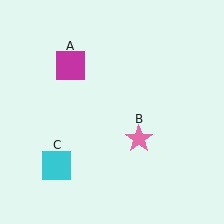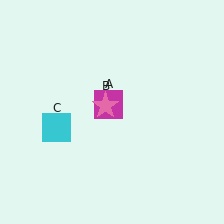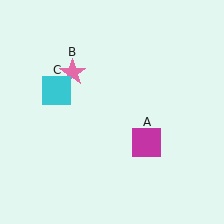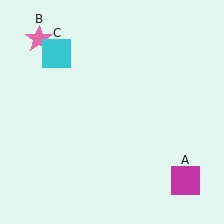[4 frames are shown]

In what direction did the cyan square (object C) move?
The cyan square (object C) moved up.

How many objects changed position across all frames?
3 objects changed position: magenta square (object A), pink star (object B), cyan square (object C).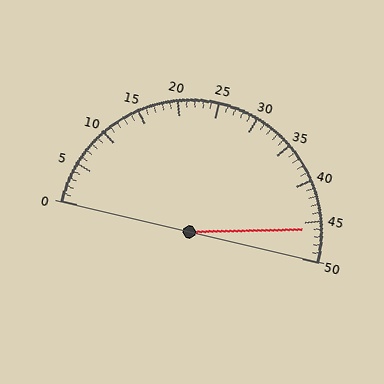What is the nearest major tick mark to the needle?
The nearest major tick mark is 45.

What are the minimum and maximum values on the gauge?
The gauge ranges from 0 to 50.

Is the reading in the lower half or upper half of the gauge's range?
The reading is in the upper half of the range (0 to 50).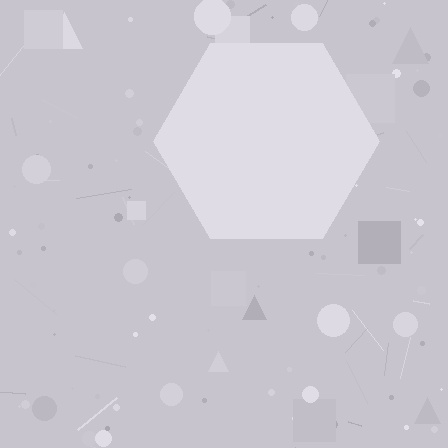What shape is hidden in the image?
A hexagon is hidden in the image.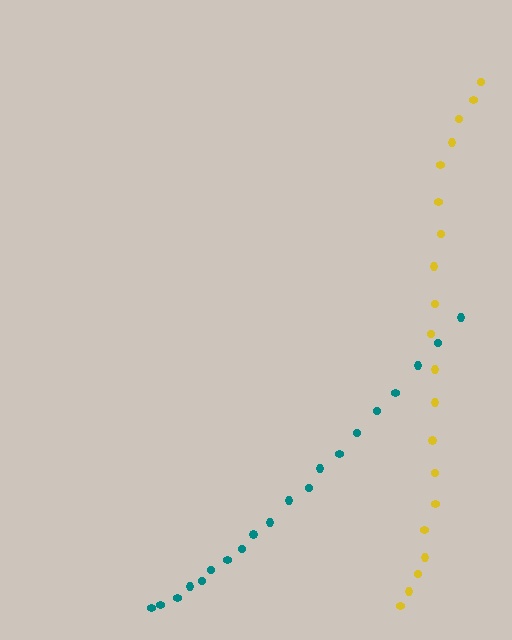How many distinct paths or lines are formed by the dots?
There are 2 distinct paths.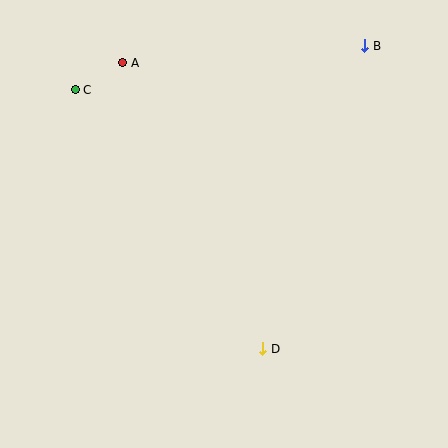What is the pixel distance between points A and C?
The distance between A and C is 55 pixels.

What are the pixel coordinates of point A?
Point A is at (123, 63).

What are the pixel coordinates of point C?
Point C is at (75, 90).